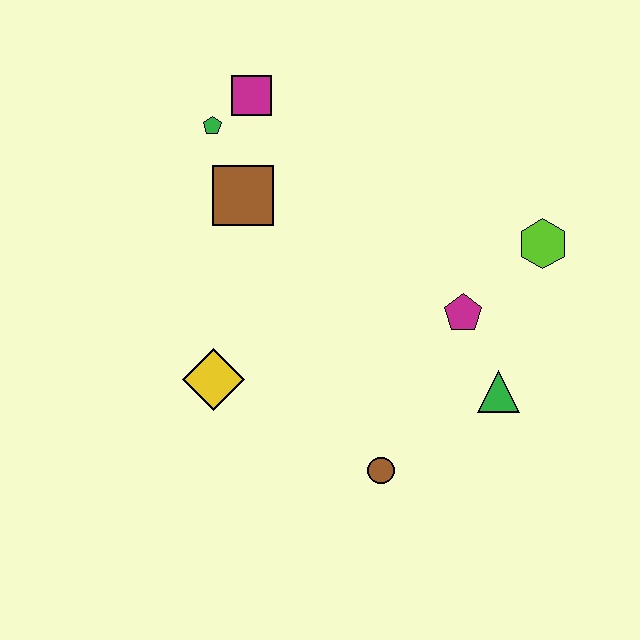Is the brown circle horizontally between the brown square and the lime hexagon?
Yes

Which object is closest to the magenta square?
The green pentagon is closest to the magenta square.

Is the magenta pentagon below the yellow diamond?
No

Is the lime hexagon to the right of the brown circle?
Yes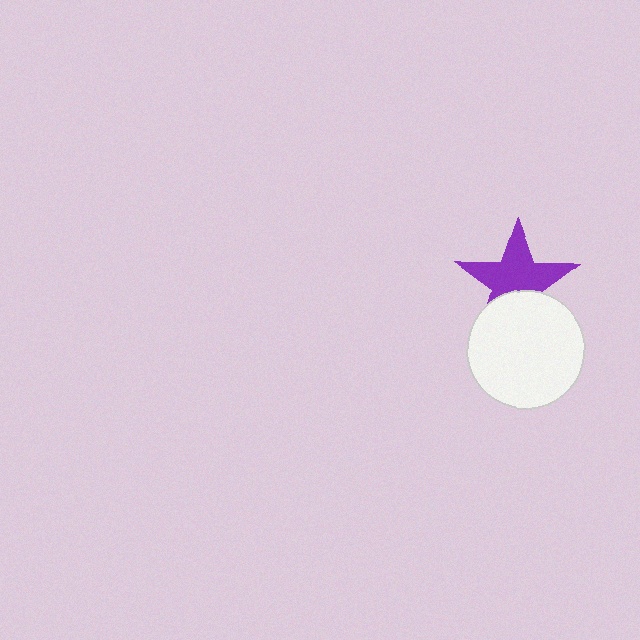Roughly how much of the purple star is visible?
About half of it is visible (roughly 64%).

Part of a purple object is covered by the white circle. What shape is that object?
It is a star.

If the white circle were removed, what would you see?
You would see the complete purple star.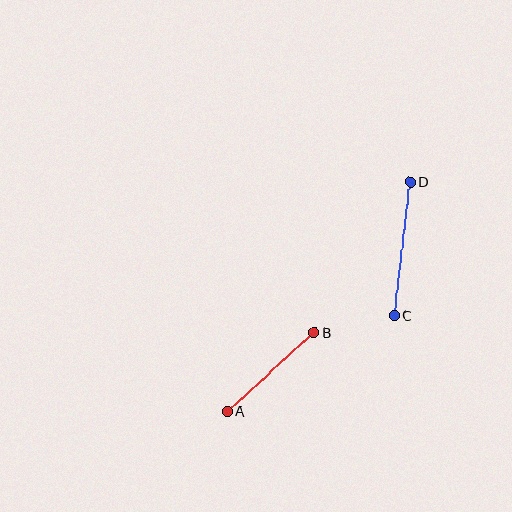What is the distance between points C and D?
The distance is approximately 134 pixels.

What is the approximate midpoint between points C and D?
The midpoint is at approximately (402, 249) pixels.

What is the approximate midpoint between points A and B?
The midpoint is at approximately (271, 372) pixels.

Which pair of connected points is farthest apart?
Points C and D are farthest apart.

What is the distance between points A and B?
The distance is approximately 117 pixels.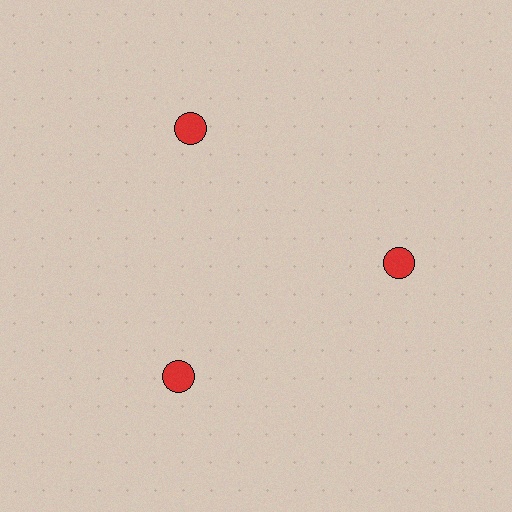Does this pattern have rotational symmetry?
Yes, this pattern has 3-fold rotational symmetry. It looks the same after rotating 120 degrees around the center.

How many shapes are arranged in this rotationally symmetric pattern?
There are 3 shapes, arranged in 3 groups of 1.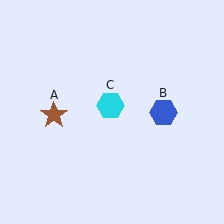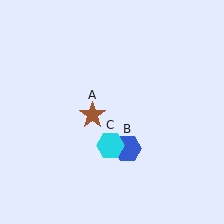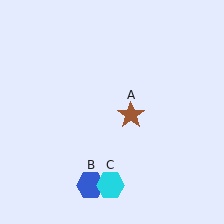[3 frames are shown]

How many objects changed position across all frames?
3 objects changed position: brown star (object A), blue hexagon (object B), cyan hexagon (object C).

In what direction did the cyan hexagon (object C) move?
The cyan hexagon (object C) moved down.